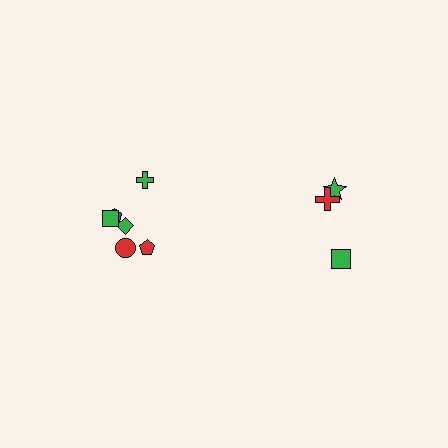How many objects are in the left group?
There are 6 objects.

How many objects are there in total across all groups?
There are 9 objects.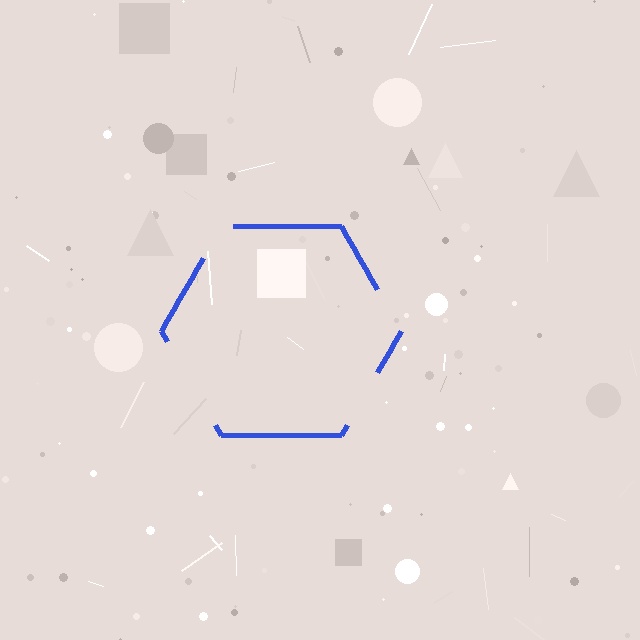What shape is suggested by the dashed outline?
The dashed outline suggests a hexagon.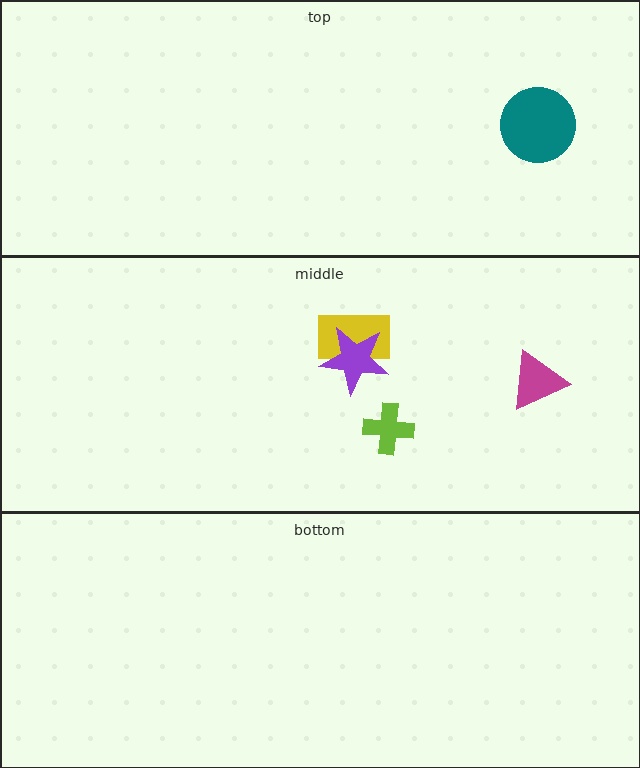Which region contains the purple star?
The middle region.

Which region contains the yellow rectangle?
The middle region.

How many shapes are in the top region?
1.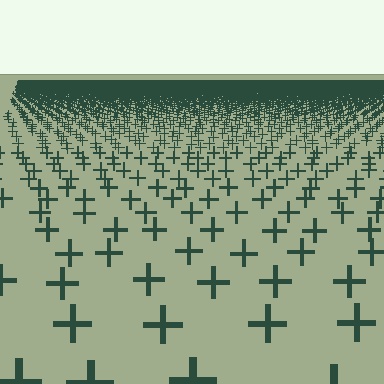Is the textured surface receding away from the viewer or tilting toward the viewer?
The surface is receding away from the viewer. Texture elements get smaller and denser toward the top.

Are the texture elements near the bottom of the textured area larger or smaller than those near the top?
Larger. Near the bottom, elements are closer to the viewer and appear at a bigger on-screen size.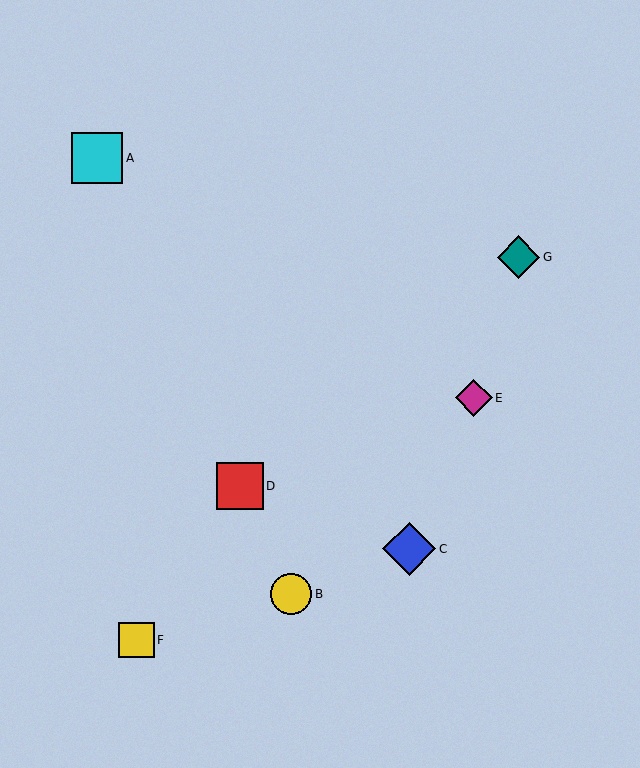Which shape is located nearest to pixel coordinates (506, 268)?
The teal diamond (labeled G) at (519, 257) is nearest to that location.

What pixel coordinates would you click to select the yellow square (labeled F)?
Click at (136, 640) to select the yellow square F.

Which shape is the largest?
The blue diamond (labeled C) is the largest.